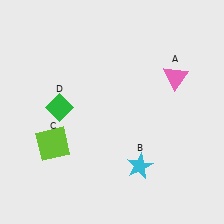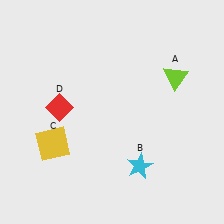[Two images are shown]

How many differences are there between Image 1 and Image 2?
There are 3 differences between the two images.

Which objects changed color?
A changed from pink to lime. C changed from lime to yellow. D changed from green to red.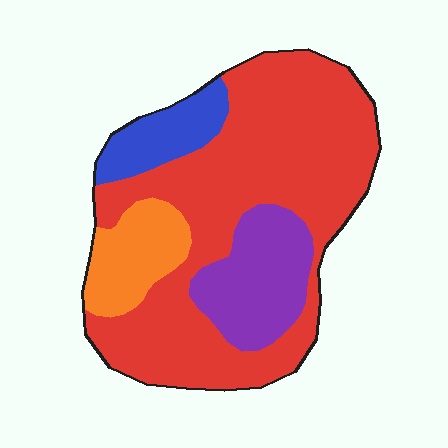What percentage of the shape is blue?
Blue takes up about one tenth (1/10) of the shape.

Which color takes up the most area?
Red, at roughly 65%.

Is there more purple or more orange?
Purple.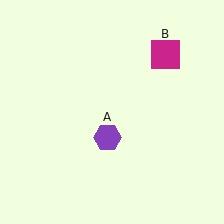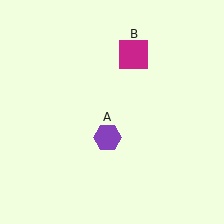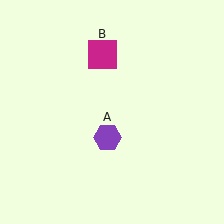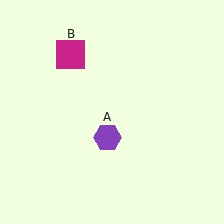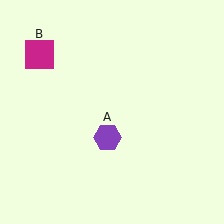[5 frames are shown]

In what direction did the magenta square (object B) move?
The magenta square (object B) moved left.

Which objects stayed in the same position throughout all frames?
Purple hexagon (object A) remained stationary.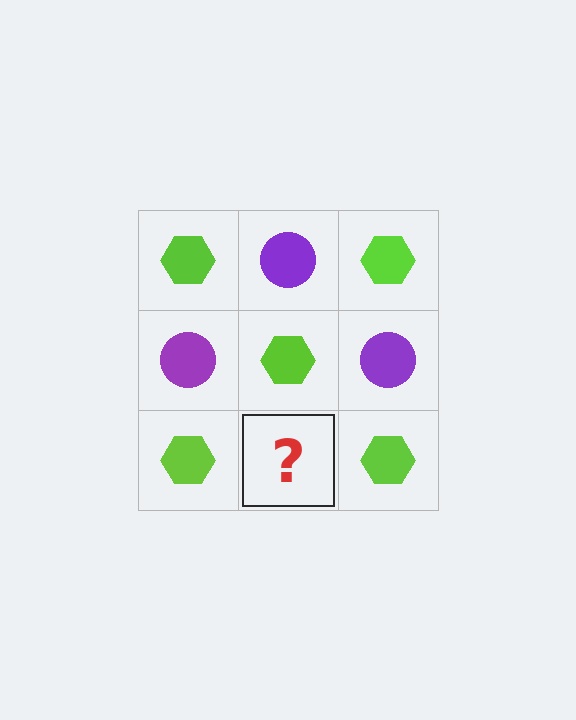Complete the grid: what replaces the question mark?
The question mark should be replaced with a purple circle.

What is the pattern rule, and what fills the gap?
The rule is that it alternates lime hexagon and purple circle in a checkerboard pattern. The gap should be filled with a purple circle.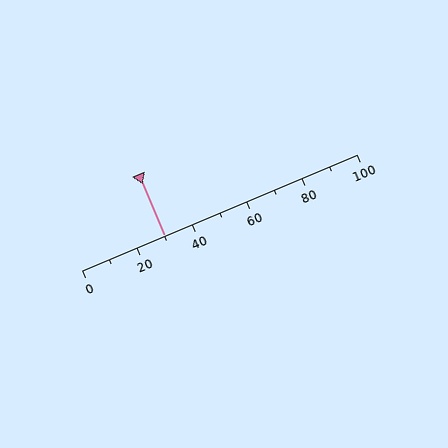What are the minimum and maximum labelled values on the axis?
The axis runs from 0 to 100.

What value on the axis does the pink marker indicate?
The marker indicates approximately 30.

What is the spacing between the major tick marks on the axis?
The major ticks are spaced 20 apart.